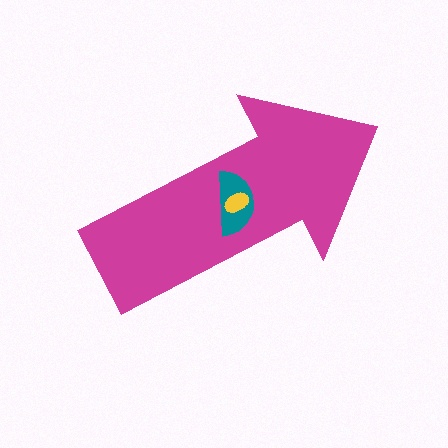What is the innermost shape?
The yellow ellipse.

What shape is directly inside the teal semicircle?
The yellow ellipse.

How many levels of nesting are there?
3.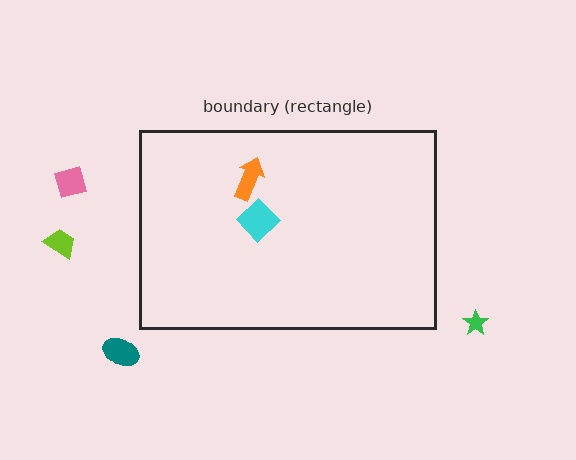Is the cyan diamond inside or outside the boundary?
Inside.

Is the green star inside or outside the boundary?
Outside.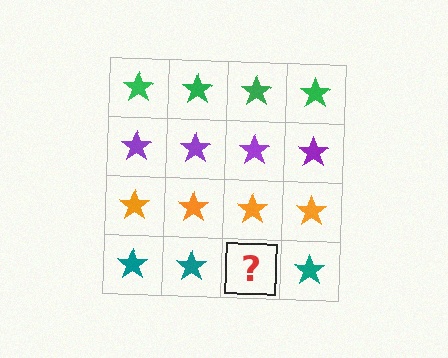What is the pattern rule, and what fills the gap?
The rule is that each row has a consistent color. The gap should be filled with a teal star.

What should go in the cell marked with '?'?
The missing cell should contain a teal star.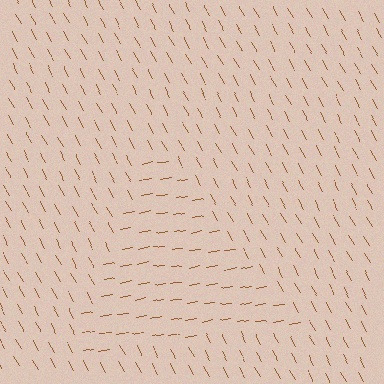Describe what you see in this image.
The image is filled with small brown line segments. A triangle region in the image has lines oriented differently from the surrounding lines, creating a visible texture boundary.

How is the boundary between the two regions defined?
The boundary is defined purely by a change in line orientation (approximately 70 degrees difference). All lines are the same color and thickness.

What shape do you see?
I see a triangle.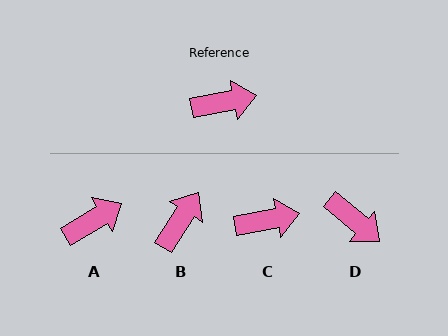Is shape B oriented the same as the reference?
No, it is off by about 47 degrees.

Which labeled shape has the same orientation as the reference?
C.